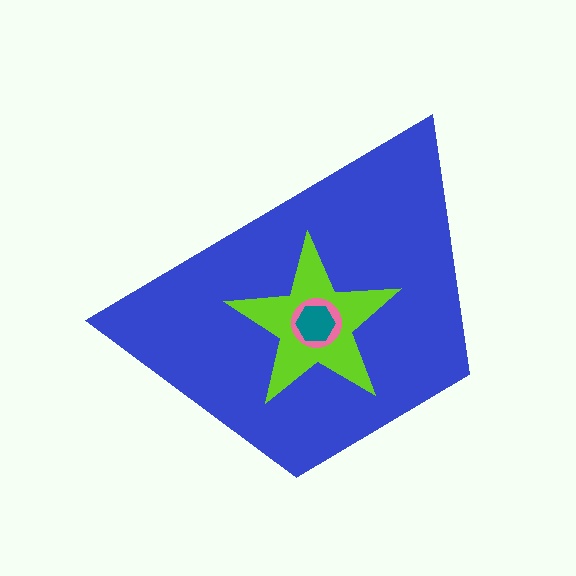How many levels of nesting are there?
4.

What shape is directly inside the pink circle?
The teal hexagon.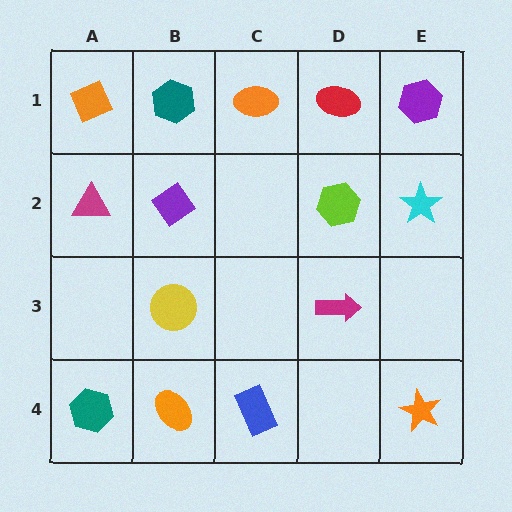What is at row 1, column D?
A red ellipse.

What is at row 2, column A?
A magenta triangle.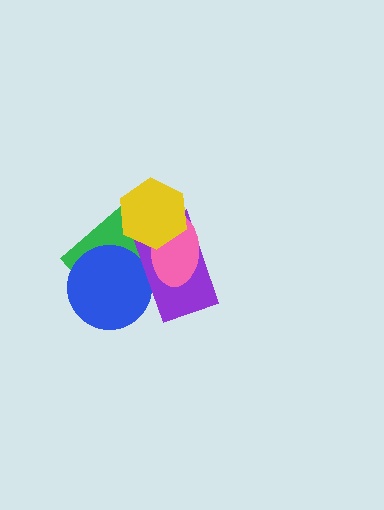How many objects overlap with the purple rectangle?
4 objects overlap with the purple rectangle.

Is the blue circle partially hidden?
Yes, it is partially covered by another shape.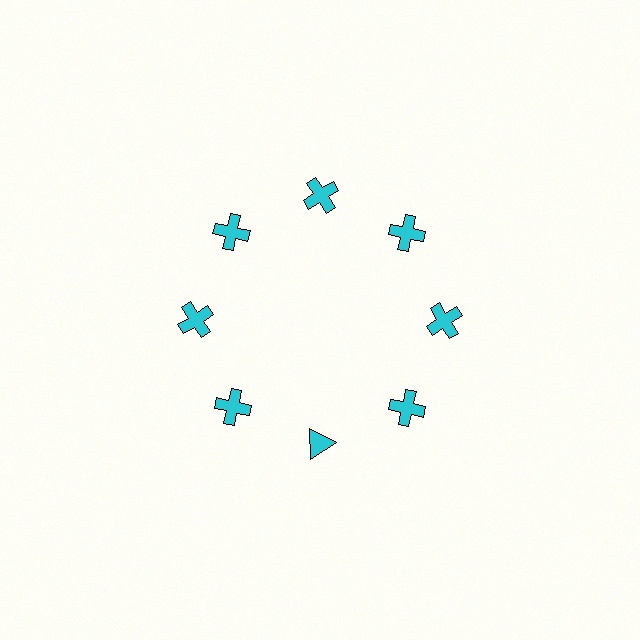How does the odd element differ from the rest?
It has a different shape: triangle instead of cross.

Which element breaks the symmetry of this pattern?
The cyan triangle at roughly the 6 o'clock position breaks the symmetry. All other shapes are cyan crosses.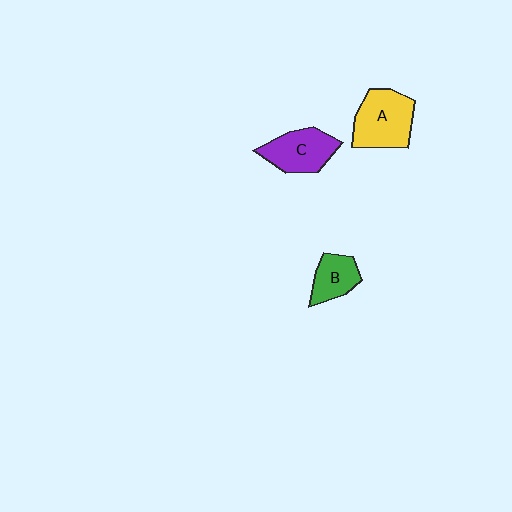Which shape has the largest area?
Shape A (yellow).